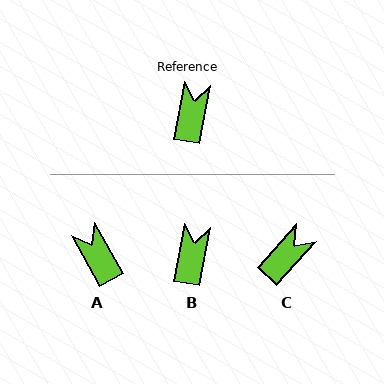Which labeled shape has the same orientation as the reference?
B.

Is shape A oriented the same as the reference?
No, it is off by about 39 degrees.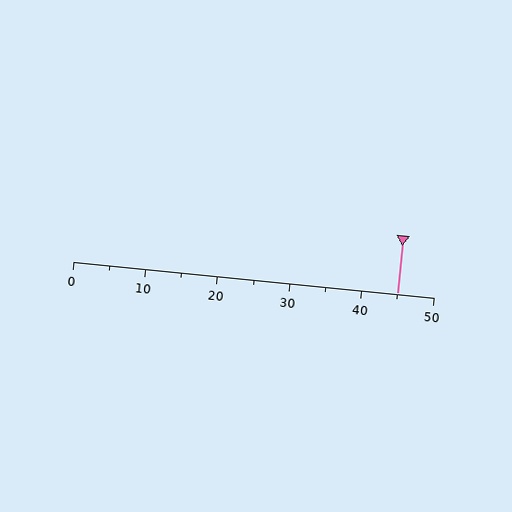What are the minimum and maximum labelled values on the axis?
The axis runs from 0 to 50.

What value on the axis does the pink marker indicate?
The marker indicates approximately 45.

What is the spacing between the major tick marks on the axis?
The major ticks are spaced 10 apart.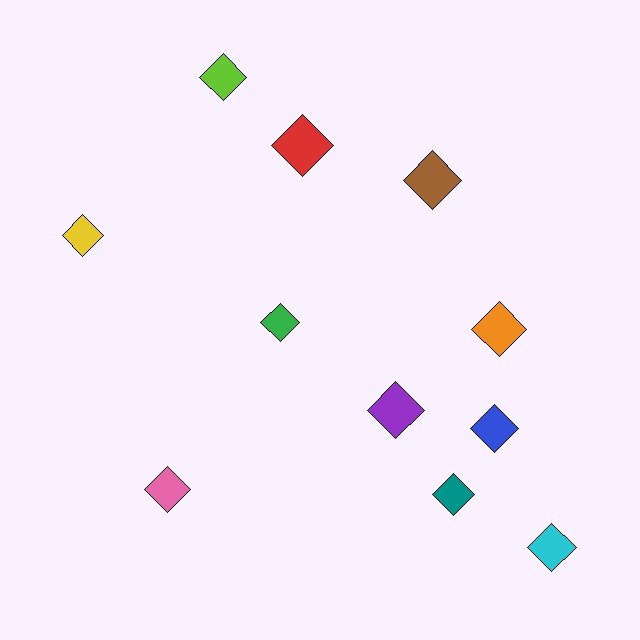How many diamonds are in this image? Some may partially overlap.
There are 11 diamonds.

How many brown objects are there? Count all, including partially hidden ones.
There is 1 brown object.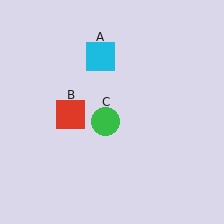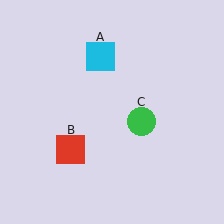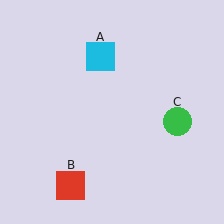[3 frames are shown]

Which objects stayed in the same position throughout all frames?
Cyan square (object A) remained stationary.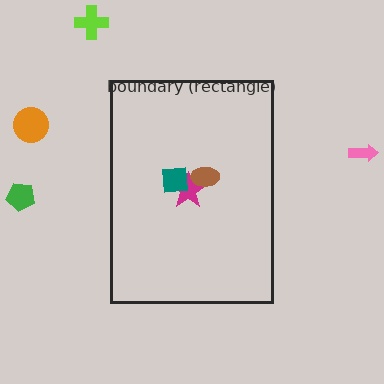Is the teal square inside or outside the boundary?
Inside.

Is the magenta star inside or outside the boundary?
Inside.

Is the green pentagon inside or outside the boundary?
Outside.